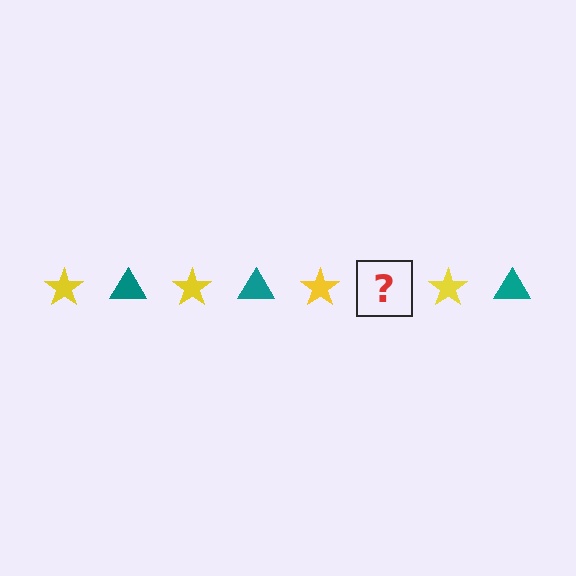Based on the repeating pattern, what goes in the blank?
The blank should be a teal triangle.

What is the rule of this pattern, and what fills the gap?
The rule is that the pattern alternates between yellow star and teal triangle. The gap should be filled with a teal triangle.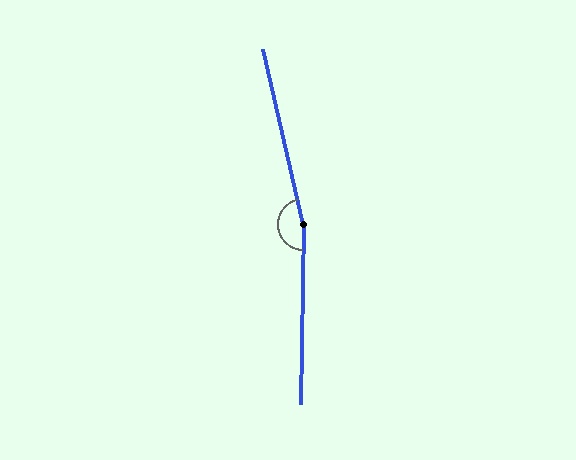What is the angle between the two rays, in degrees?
Approximately 166 degrees.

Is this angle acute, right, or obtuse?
It is obtuse.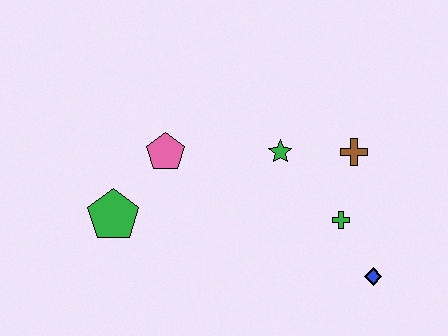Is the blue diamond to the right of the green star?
Yes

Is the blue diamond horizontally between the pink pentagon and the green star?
No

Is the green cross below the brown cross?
Yes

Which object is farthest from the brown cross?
The green pentagon is farthest from the brown cross.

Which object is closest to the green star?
The brown cross is closest to the green star.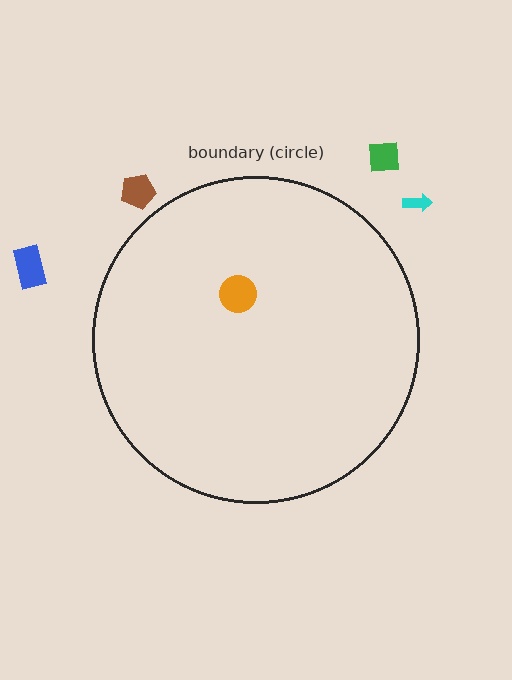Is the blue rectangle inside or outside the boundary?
Outside.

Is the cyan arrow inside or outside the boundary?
Outside.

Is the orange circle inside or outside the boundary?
Inside.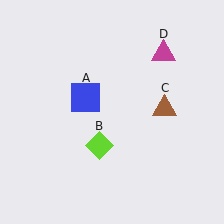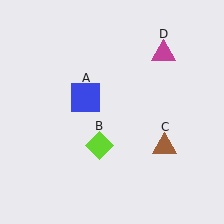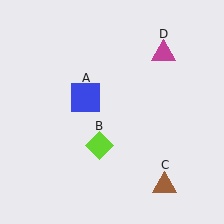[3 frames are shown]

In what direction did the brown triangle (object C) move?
The brown triangle (object C) moved down.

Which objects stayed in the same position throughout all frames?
Blue square (object A) and lime diamond (object B) and magenta triangle (object D) remained stationary.